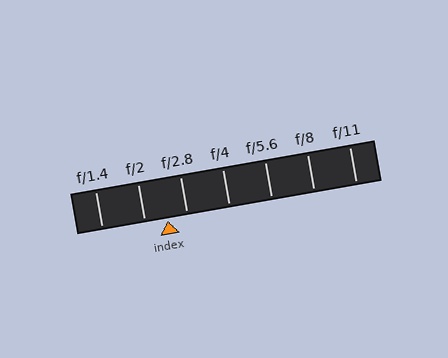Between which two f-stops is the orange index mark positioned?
The index mark is between f/2 and f/2.8.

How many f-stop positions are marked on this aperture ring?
There are 7 f-stop positions marked.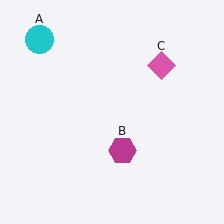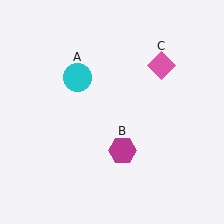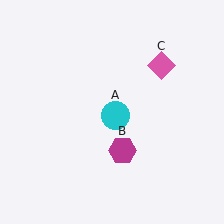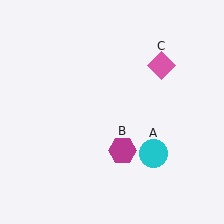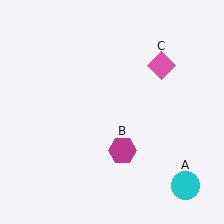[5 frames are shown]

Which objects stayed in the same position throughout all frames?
Magenta hexagon (object B) and pink diamond (object C) remained stationary.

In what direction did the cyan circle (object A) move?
The cyan circle (object A) moved down and to the right.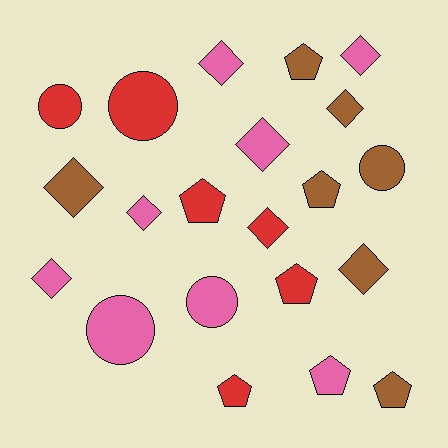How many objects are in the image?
There are 21 objects.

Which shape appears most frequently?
Diamond, with 9 objects.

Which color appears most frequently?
Pink, with 8 objects.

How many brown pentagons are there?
There are 3 brown pentagons.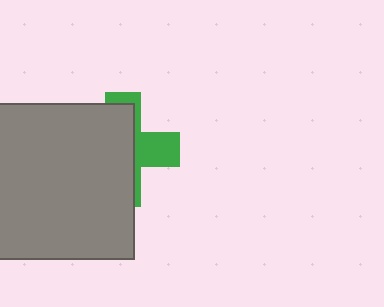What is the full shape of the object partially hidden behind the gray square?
The partially hidden object is a green cross.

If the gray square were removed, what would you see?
You would see the complete green cross.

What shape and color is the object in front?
The object in front is a gray square.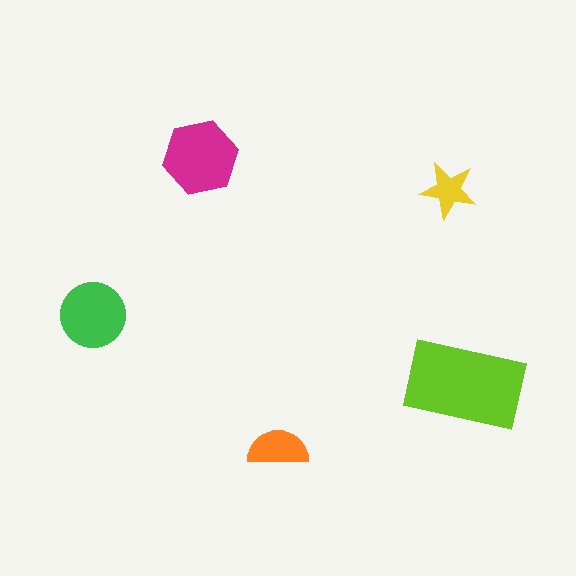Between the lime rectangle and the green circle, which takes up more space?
The lime rectangle.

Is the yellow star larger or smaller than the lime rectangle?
Smaller.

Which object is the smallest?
The yellow star.